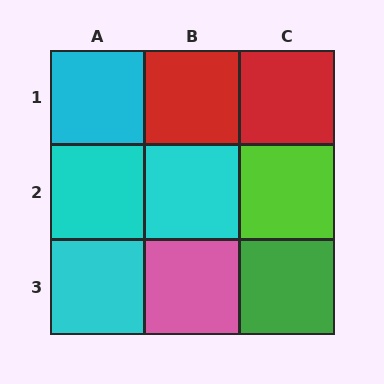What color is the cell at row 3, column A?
Cyan.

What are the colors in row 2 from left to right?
Cyan, cyan, lime.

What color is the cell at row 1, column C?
Red.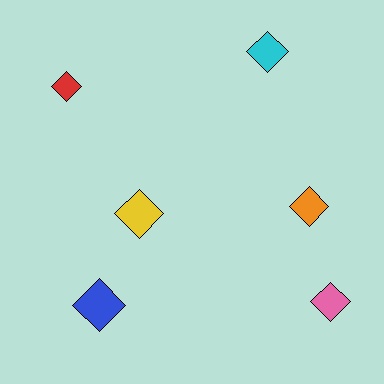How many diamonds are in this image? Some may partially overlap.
There are 6 diamonds.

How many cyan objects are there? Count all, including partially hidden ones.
There is 1 cyan object.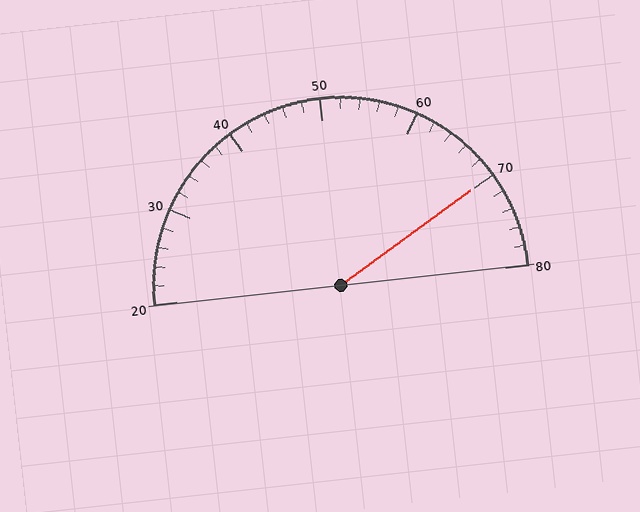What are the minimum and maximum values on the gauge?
The gauge ranges from 20 to 80.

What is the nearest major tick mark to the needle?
The nearest major tick mark is 70.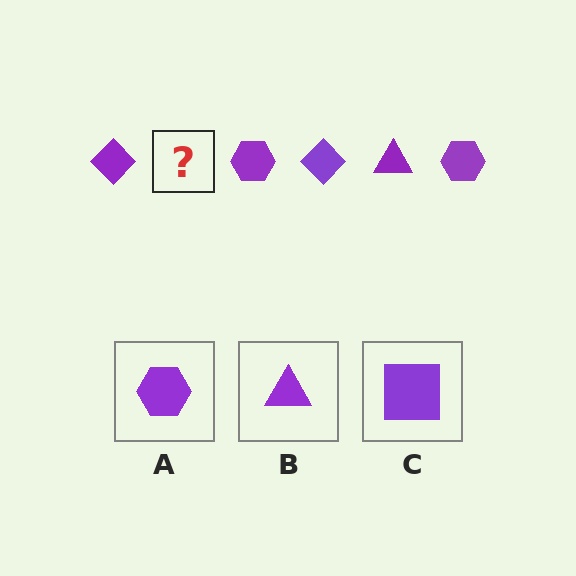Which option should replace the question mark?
Option B.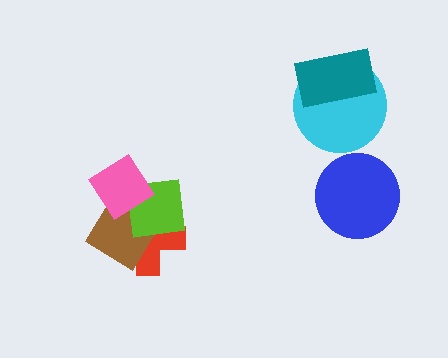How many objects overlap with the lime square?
3 objects overlap with the lime square.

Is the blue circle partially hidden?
No, no other shape covers it.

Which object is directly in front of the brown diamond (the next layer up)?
The lime square is directly in front of the brown diamond.